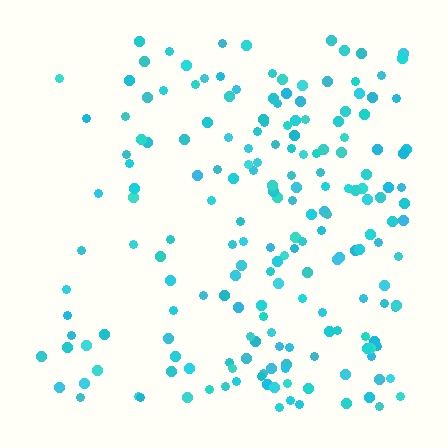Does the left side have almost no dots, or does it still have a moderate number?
Still a moderate number, just noticeably fewer than the right.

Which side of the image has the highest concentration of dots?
The right.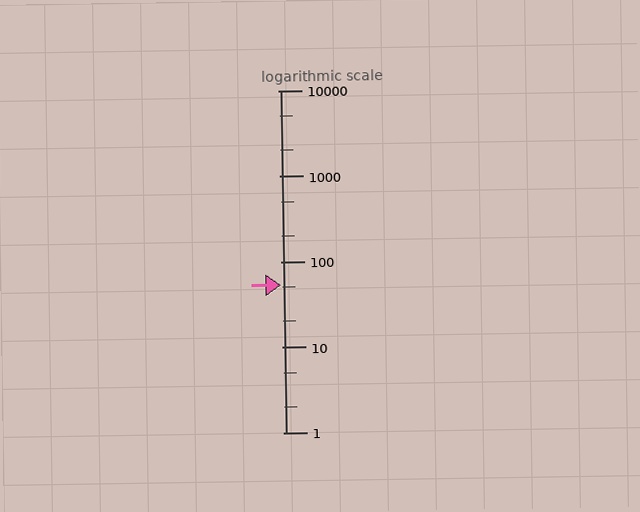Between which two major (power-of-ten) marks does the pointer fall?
The pointer is between 10 and 100.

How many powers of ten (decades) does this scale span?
The scale spans 4 decades, from 1 to 10000.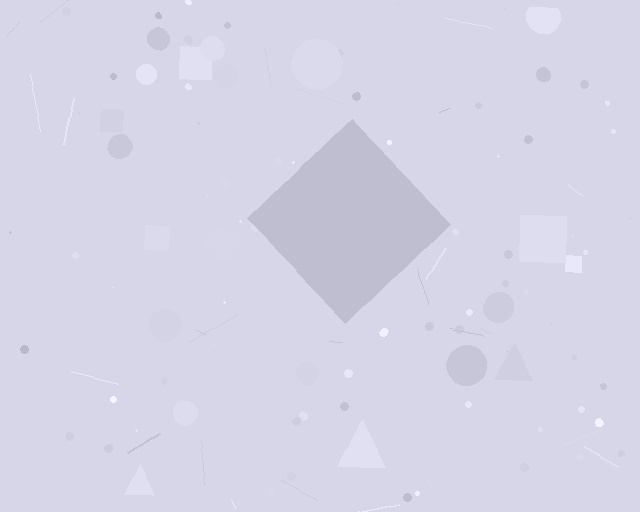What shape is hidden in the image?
A diamond is hidden in the image.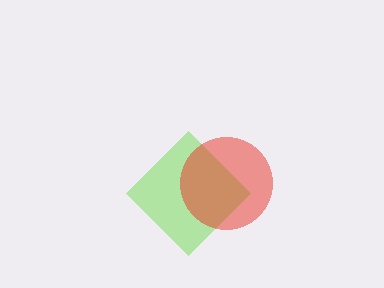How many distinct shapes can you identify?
There are 2 distinct shapes: a lime diamond, a red circle.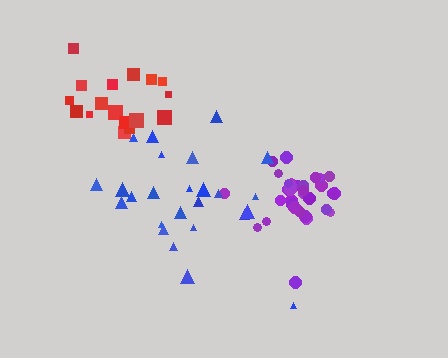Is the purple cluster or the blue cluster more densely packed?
Purple.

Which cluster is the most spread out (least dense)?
Blue.